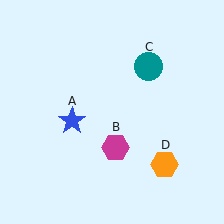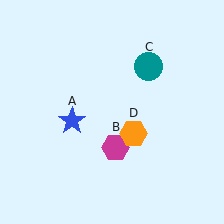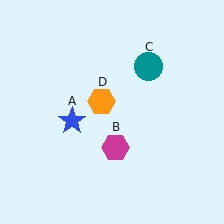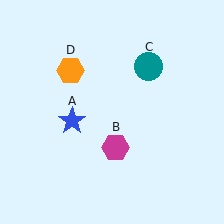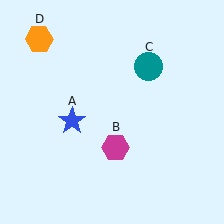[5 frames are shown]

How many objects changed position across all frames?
1 object changed position: orange hexagon (object D).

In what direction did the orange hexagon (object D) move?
The orange hexagon (object D) moved up and to the left.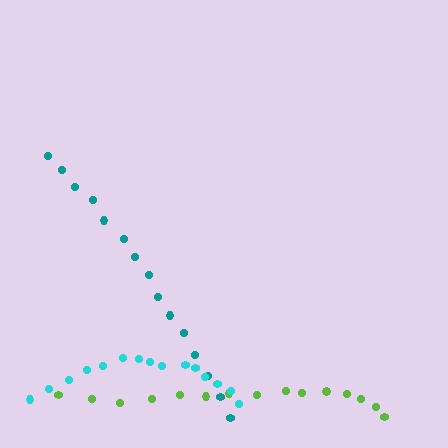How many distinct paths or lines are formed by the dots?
There are 3 distinct paths.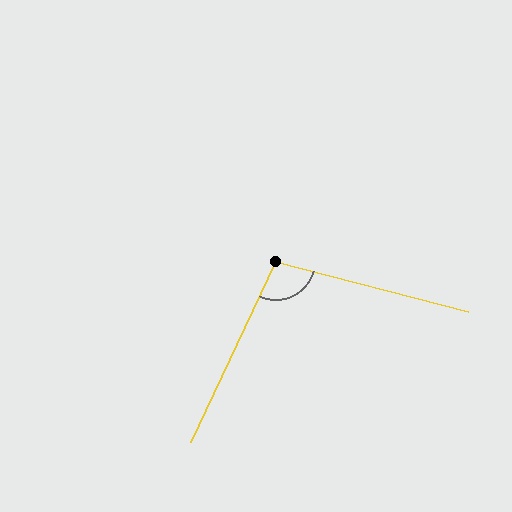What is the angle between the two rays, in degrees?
Approximately 100 degrees.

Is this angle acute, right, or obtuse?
It is obtuse.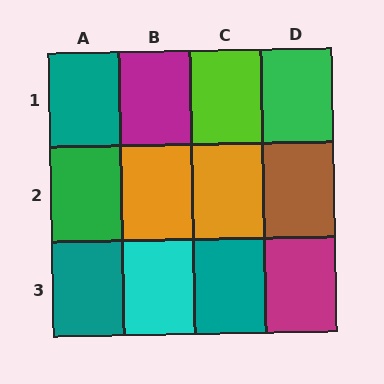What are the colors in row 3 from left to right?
Teal, cyan, teal, magenta.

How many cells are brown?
1 cell is brown.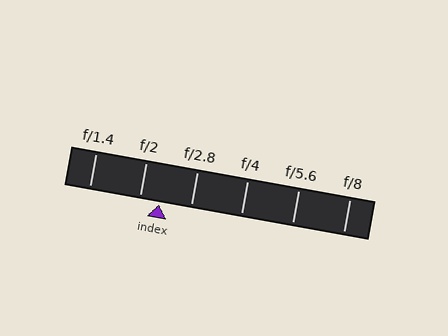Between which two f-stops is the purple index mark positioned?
The index mark is between f/2 and f/2.8.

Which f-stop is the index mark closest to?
The index mark is closest to f/2.